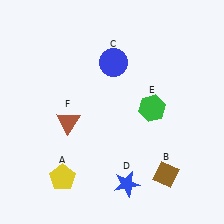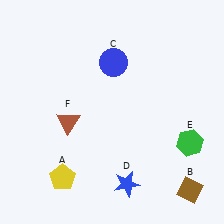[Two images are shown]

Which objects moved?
The objects that moved are: the brown diamond (B), the green hexagon (E).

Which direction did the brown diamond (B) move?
The brown diamond (B) moved right.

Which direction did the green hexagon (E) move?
The green hexagon (E) moved right.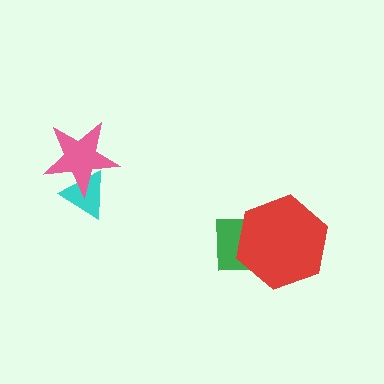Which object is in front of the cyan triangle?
The pink star is in front of the cyan triangle.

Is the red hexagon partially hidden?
No, no other shape covers it.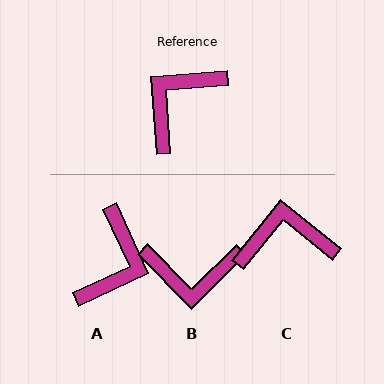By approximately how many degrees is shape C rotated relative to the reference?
Approximately 43 degrees clockwise.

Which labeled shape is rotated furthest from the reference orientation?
A, about 159 degrees away.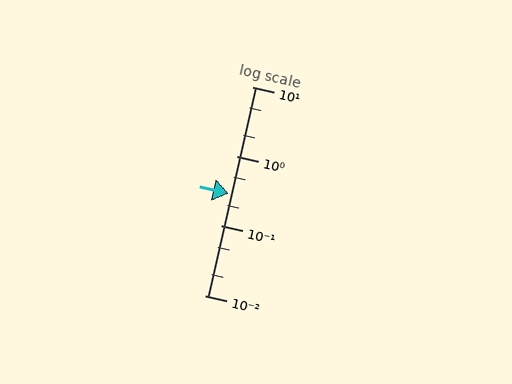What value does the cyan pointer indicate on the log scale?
The pointer indicates approximately 0.29.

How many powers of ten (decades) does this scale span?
The scale spans 3 decades, from 0.01 to 10.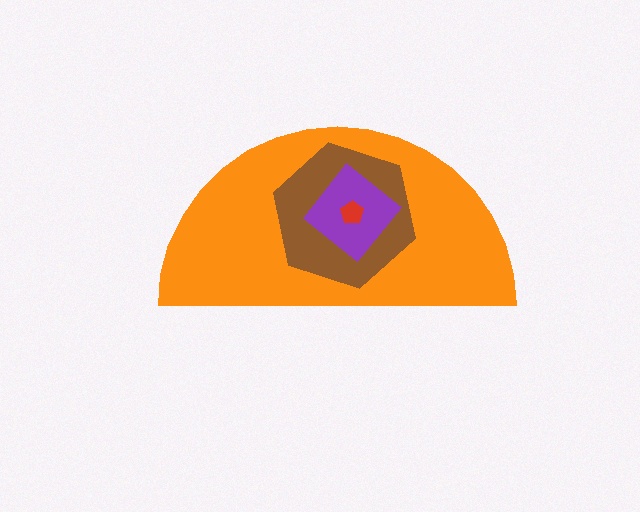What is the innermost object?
The red pentagon.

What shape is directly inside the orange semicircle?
The brown hexagon.